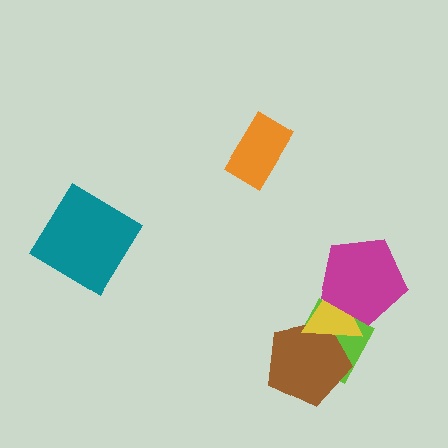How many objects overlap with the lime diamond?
3 objects overlap with the lime diamond.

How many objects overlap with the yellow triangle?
3 objects overlap with the yellow triangle.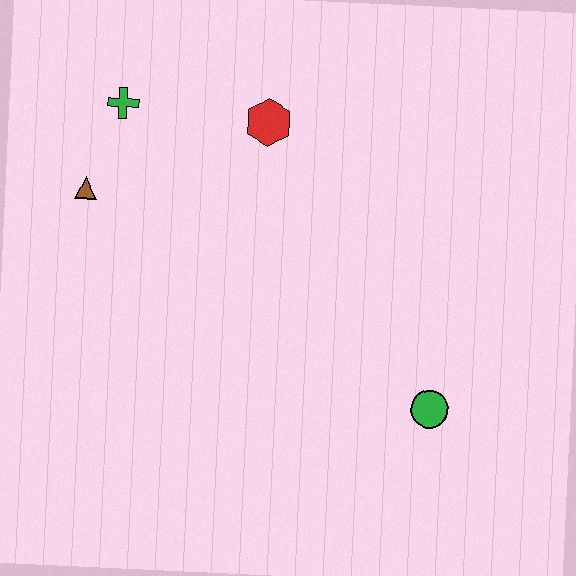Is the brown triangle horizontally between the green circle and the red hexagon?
No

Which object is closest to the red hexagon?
The green cross is closest to the red hexagon.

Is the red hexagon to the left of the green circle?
Yes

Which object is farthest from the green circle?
The green cross is farthest from the green circle.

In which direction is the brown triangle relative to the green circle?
The brown triangle is to the left of the green circle.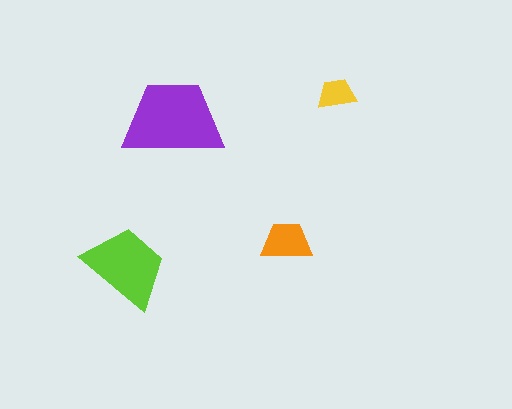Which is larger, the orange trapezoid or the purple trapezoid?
The purple one.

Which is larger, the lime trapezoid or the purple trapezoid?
The purple one.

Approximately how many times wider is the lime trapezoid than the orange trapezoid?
About 1.5 times wider.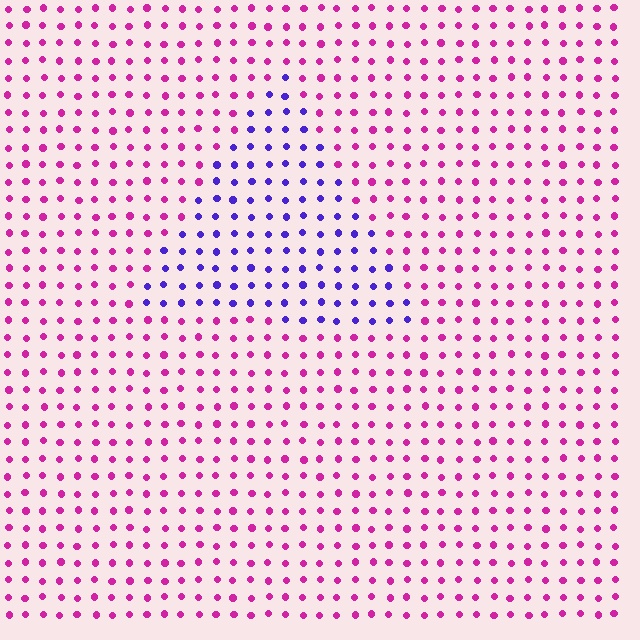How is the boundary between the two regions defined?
The boundary is defined purely by a slight shift in hue (about 62 degrees). Spacing, size, and orientation are identical on both sides.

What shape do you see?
I see a triangle.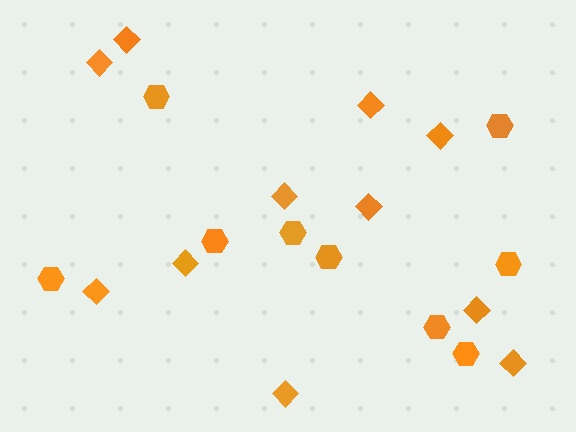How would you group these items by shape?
There are 2 groups: one group of hexagons (9) and one group of diamonds (11).